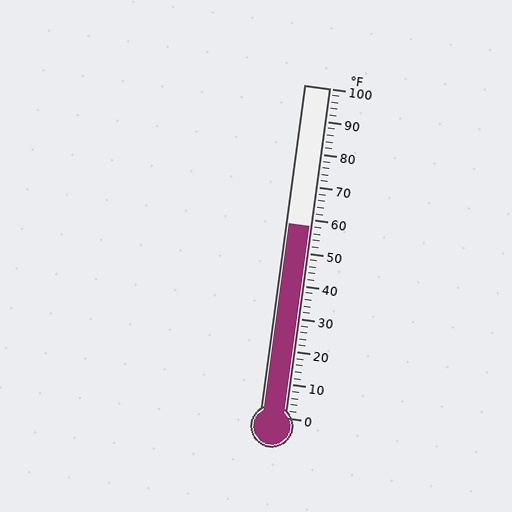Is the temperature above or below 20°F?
The temperature is above 20°F.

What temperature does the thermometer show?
The thermometer shows approximately 58°F.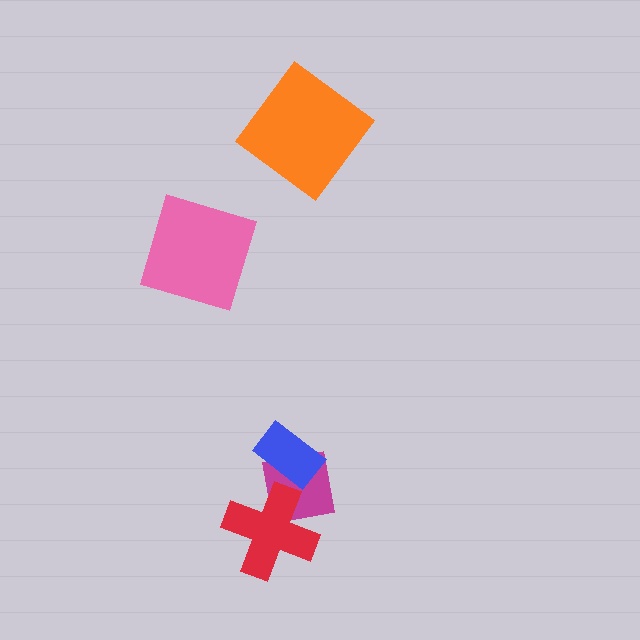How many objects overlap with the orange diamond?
0 objects overlap with the orange diamond.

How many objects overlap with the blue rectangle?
1 object overlaps with the blue rectangle.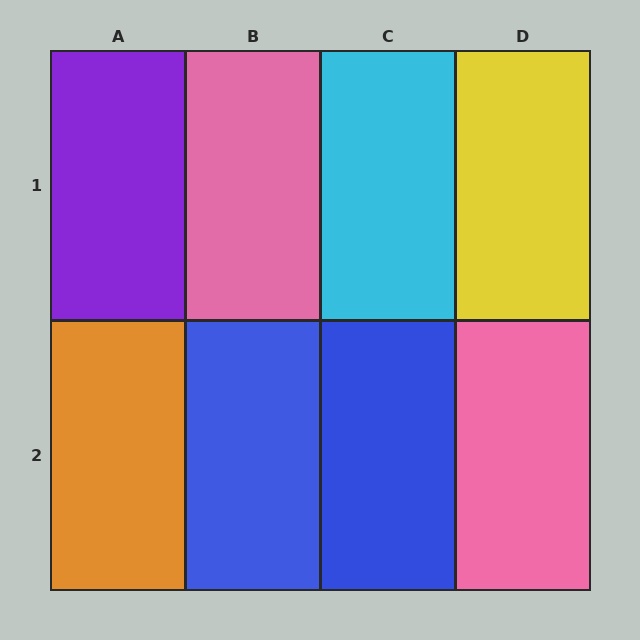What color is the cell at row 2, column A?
Orange.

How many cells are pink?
2 cells are pink.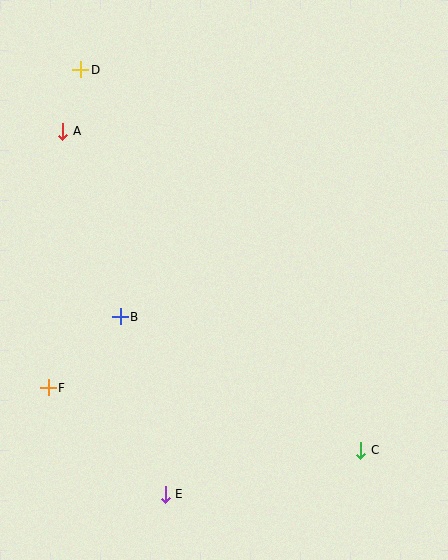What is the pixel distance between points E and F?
The distance between E and F is 158 pixels.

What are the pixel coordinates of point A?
Point A is at (63, 131).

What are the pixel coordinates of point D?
Point D is at (81, 70).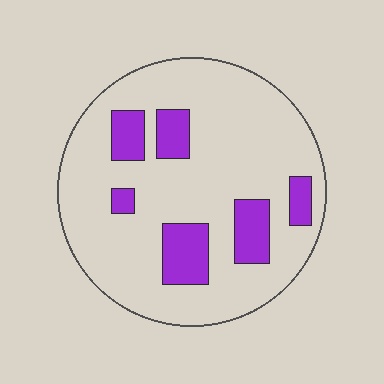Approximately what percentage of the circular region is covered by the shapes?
Approximately 20%.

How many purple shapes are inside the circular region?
6.